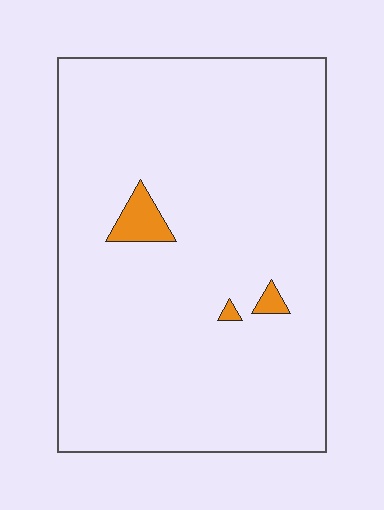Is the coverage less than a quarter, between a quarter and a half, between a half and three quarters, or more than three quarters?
Less than a quarter.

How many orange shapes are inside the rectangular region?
3.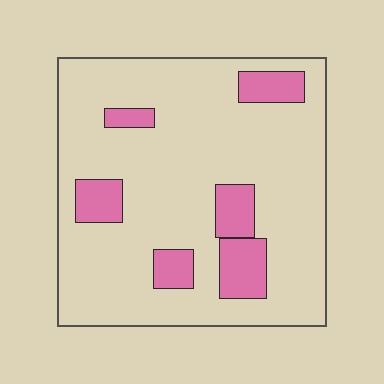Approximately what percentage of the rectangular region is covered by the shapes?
Approximately 15%.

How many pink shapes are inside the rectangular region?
6.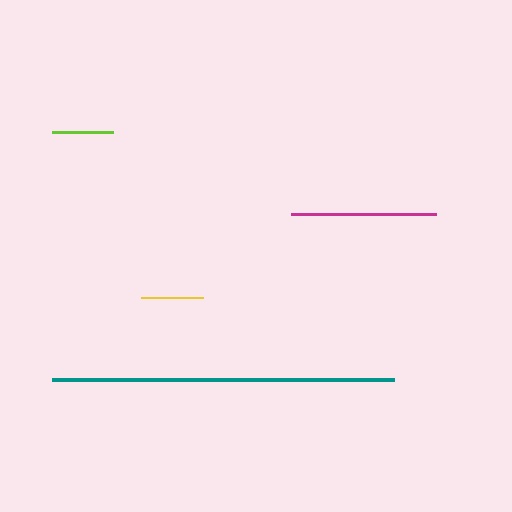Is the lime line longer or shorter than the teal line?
The teal line is longer than the lime line.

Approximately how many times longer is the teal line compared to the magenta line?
The teal line is approximately 2.3 times the length of the magenta line.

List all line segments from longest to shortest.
From longest to shortest: teal, magenta, yellow, lime.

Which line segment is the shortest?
The lime line is the shortest at approximately 61 pixels.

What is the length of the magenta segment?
The magenta segment is approximately 146 pixels long.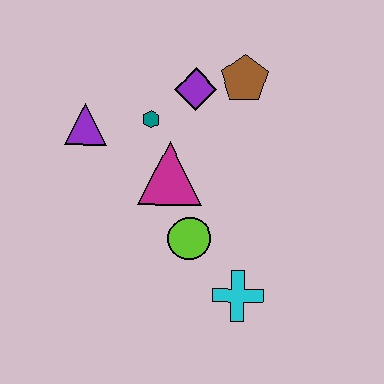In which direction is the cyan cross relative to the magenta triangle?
The cyan cross is below the magenta triangle.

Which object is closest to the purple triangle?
The teal hexagon is closest to the purple triangle.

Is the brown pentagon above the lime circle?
Yes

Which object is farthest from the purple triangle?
The cyan cross is farthest from the purple triangle.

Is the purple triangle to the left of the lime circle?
Yes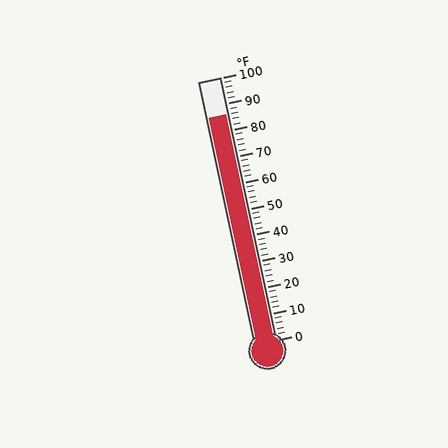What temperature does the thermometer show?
The thermometer shows approximately 86°F.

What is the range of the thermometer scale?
The thermometer scale ranges from 0°F to 100°F.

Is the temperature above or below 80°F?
The temperature is above 80°F.